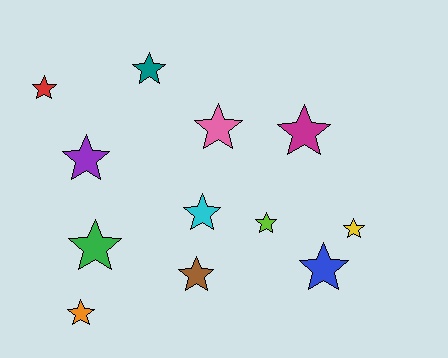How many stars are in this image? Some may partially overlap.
There are 12 stars.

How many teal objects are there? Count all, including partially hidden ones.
There is 1 teal object.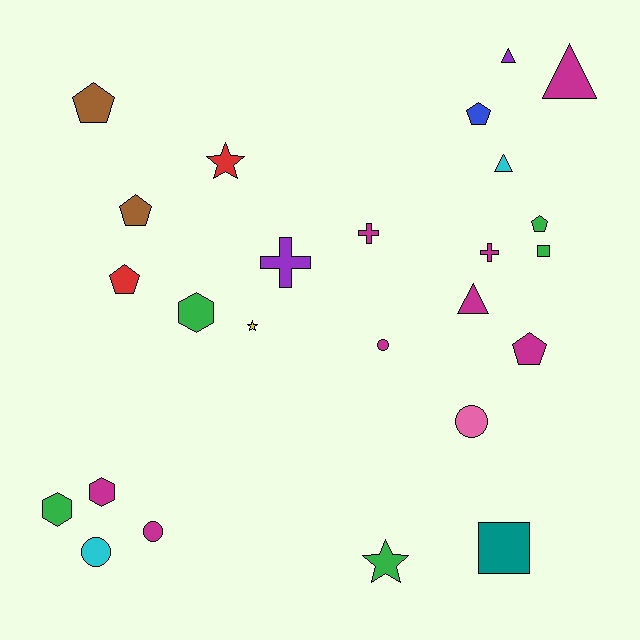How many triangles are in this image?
There are 4 triangles.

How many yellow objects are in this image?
There is 1 yellow object.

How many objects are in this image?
There are 25 objects.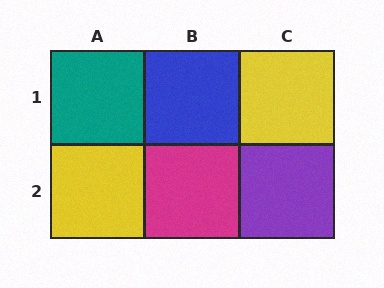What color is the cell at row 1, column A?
Teal.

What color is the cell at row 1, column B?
Blue.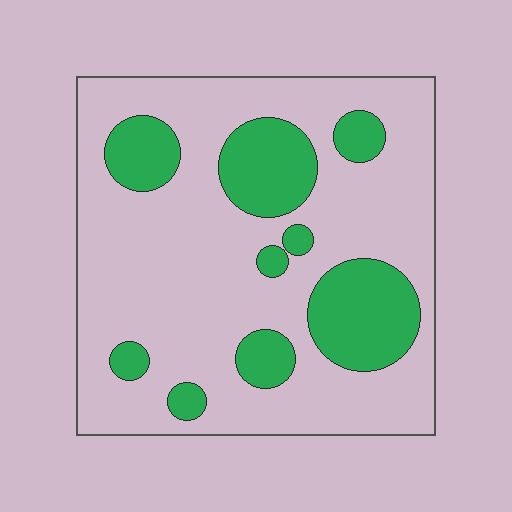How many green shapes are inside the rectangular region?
9.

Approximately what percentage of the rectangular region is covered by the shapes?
Approximately 25%.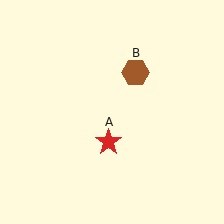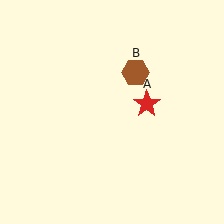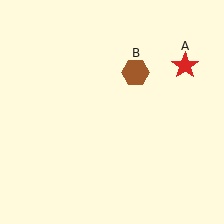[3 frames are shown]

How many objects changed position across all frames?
1 object changed position: red star (object A).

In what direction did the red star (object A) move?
The red star (object A) moved up and to the right.